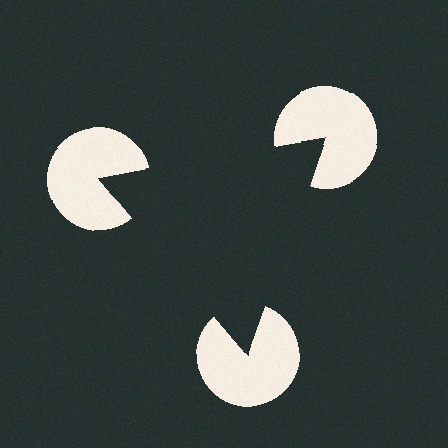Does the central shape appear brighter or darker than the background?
It typically appears slightly darker than the background, even though no actual brightness change is drawn.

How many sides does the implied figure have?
3 sides.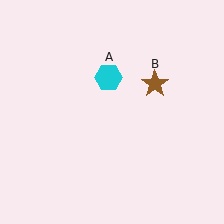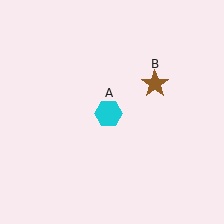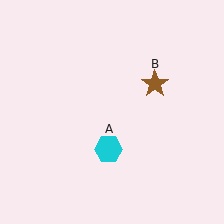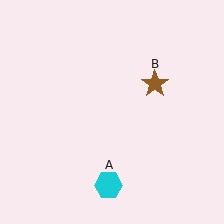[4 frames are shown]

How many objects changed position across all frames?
1 object changed position: cyan hexagon (object A).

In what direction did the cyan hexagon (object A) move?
The cyan hexagon (object A) moved down.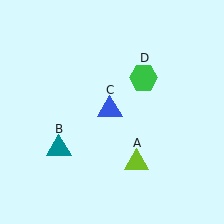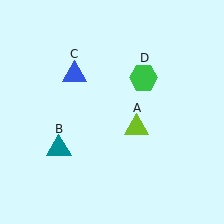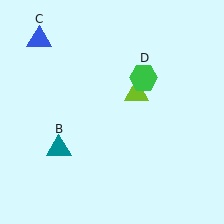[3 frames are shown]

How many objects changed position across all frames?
2 objects changed position: lime triangle (object A), blue triangle (object C).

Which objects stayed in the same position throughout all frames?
Teal triangle (object B) and green hexagon (object D) remained stationary.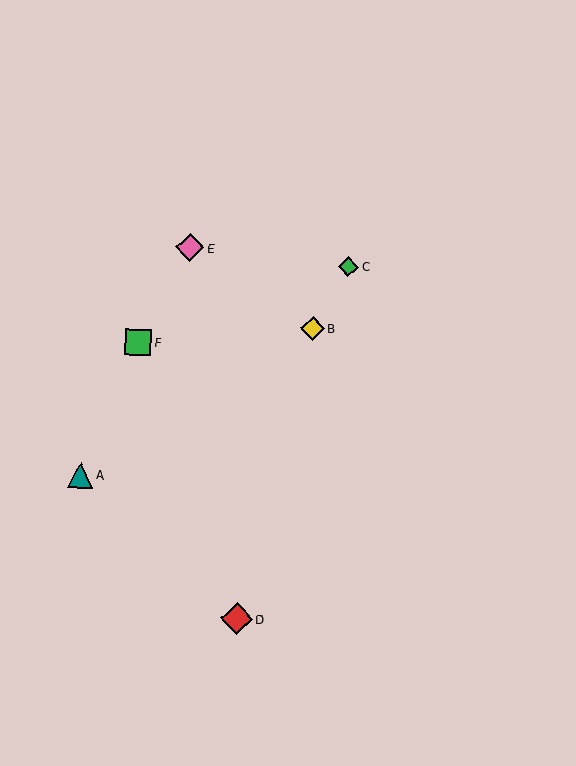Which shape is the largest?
The red diamond (labeled D) is the largest.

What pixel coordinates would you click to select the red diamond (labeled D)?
Click at (237, 619) to select the red diamond D.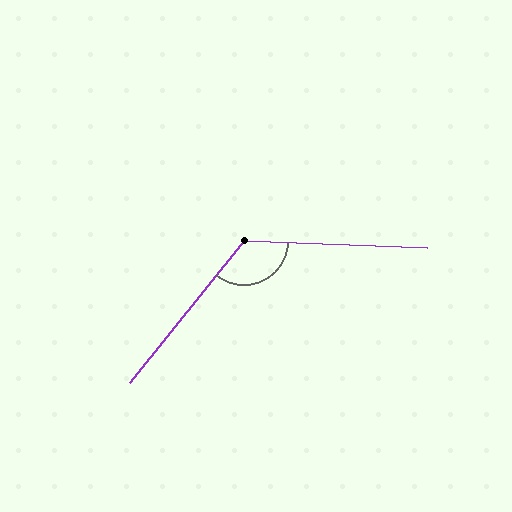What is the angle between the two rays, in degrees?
Approximately 127 degrees.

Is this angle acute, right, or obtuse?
It is obtuse.